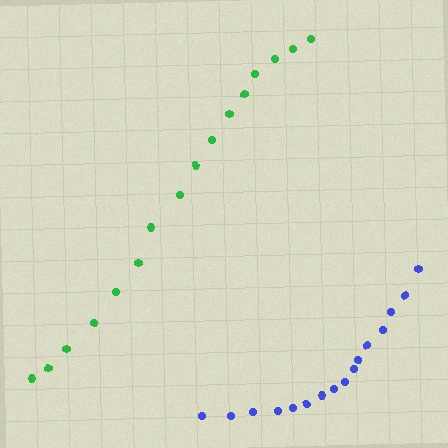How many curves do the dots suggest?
There are 2 distinct paths.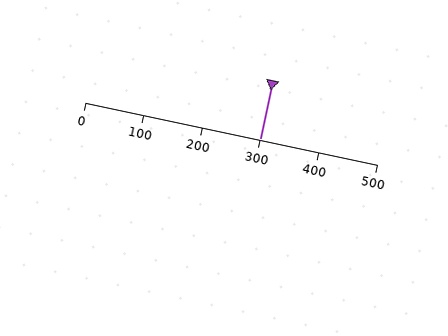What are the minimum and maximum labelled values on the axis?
The axis runs from 0 to 500.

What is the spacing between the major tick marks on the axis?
The major ticks are spaced 100 apart.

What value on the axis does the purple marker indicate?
The marker indicates approximately 300.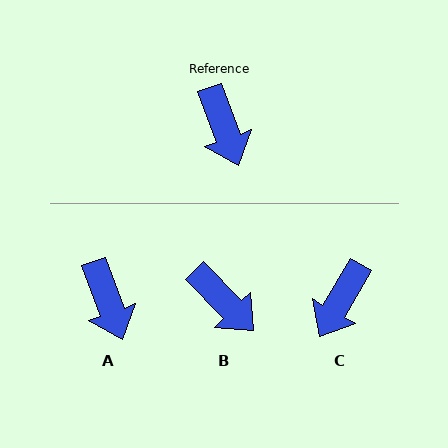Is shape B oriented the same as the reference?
No, it is off by about 24 degrees.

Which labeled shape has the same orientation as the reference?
A.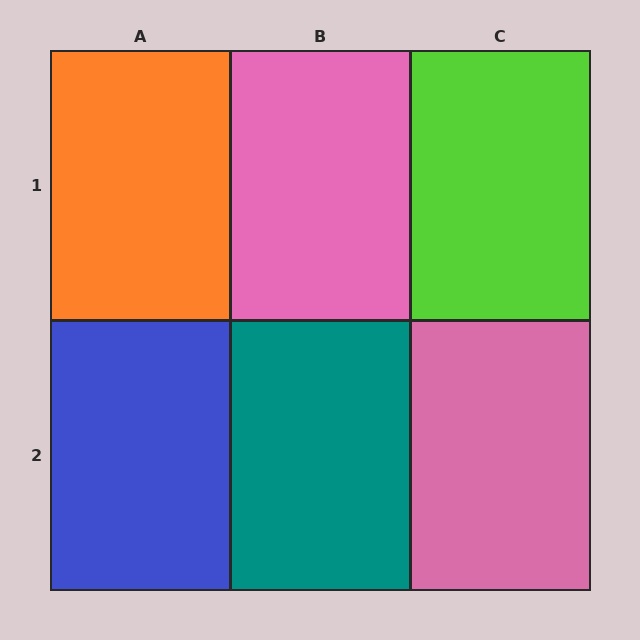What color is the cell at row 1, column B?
Pink.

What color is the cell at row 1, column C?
Lime.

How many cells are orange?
1 cell is orange.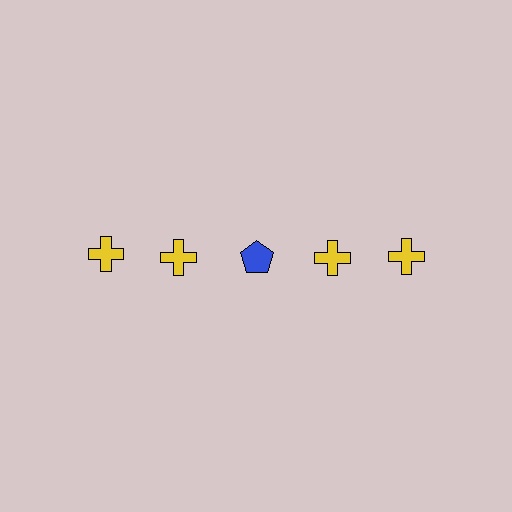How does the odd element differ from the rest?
It differs in both color (blue instead of yellow) and shape (pentagon instead of cross).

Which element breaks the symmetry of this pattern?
The blue pentagon in the top row, center column breaks the symmetry. All other shapes are yellow crosses.